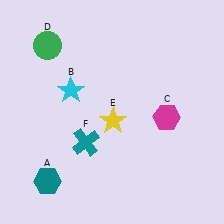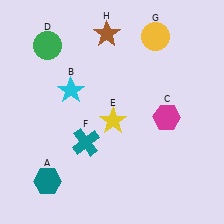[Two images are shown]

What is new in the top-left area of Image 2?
A brown star (H) was added in the top-left area of Image 2.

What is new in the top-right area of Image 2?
A yellow circle (G) was added in the top-right area of Image 2.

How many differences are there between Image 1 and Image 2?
There are 2 differences between the two images.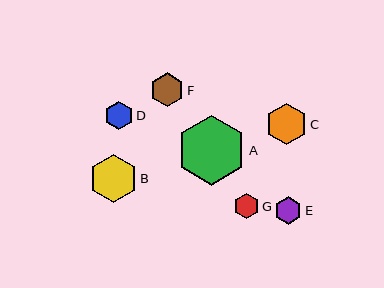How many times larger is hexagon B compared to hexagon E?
Hexagon B is approximately 1.8 times the size of hexagon E.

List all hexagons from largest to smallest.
From largest to smallest: A, B, C, F, D, E, G.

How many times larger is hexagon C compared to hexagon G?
Hexagon C is approximately 1.6 times the size of hexagon G.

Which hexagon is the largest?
Hexagon A is the largest with a size of approximately 70 pixels.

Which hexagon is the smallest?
Hexagon G is the smallest with a size of approximately 25 pixels.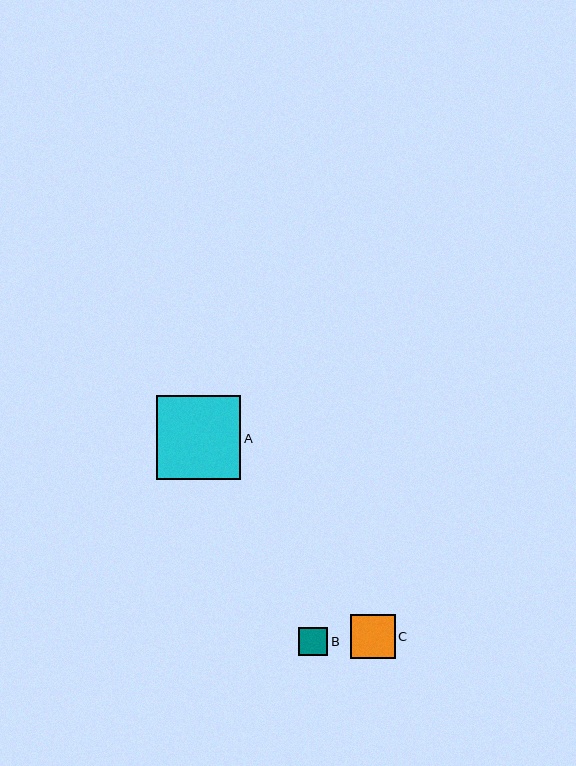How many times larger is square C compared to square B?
Square C is approximately 1.5 times the size of square B.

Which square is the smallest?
Square B is the smallest with a size of approximately 29 pixels.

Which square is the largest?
Square A is the largest with a size of approximately 84 pixels.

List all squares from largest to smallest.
From largest to smallest: A, C, B.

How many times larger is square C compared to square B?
Square C is approximately 1.5 times the size of square B.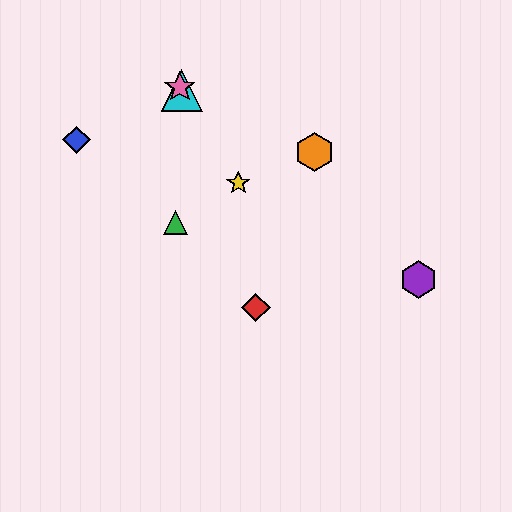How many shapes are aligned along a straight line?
3 shapes (the yellow star, the cyan triangle, the pink star) are aligned along a straight line.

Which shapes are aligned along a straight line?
The yellow star, the cyan triangle, the pink star are aligned along a straight line.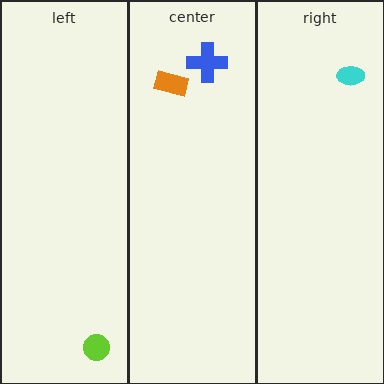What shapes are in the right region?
The cyan ellipse.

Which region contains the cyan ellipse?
The right region.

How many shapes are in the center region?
2.